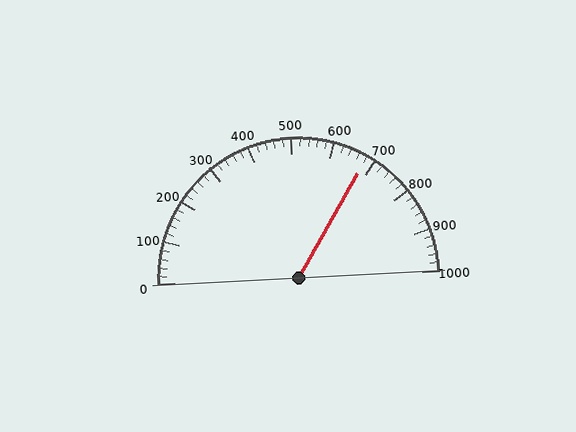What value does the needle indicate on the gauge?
The needle indicates approximately 680.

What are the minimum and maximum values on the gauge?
The gauge ranges from 0 to 1000.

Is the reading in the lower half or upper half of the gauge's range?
The reading is in the upper half of the range (0 to 1000).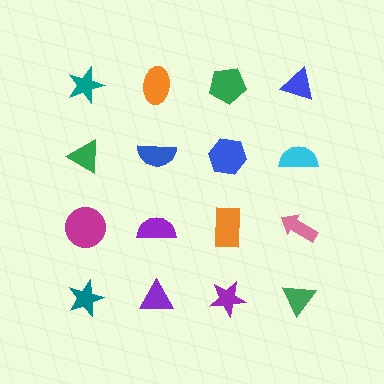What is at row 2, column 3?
A blue hexagon.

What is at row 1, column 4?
A blue triangle.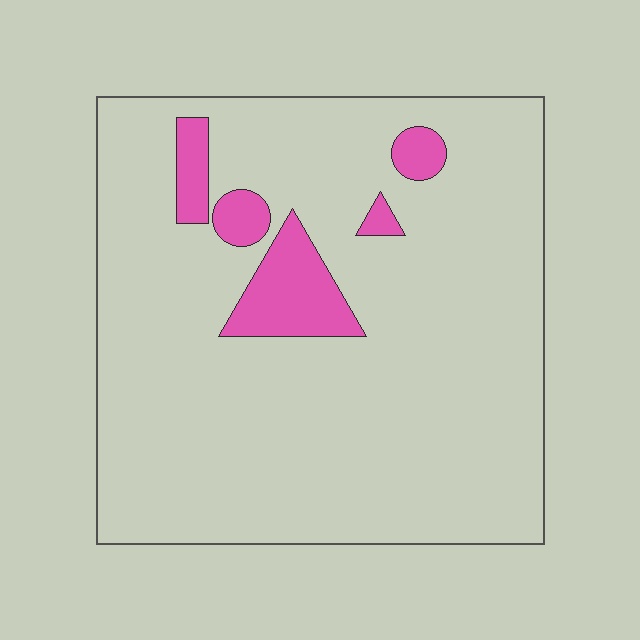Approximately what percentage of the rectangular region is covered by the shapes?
Approximately 10%.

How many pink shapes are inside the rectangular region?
5.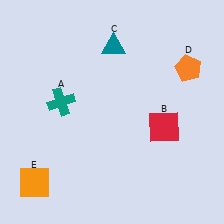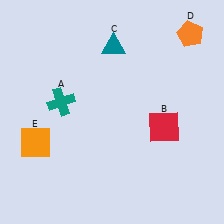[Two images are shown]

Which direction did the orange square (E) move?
The orange square (E) moved up.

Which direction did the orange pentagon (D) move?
The orange pentagon (D) moved up.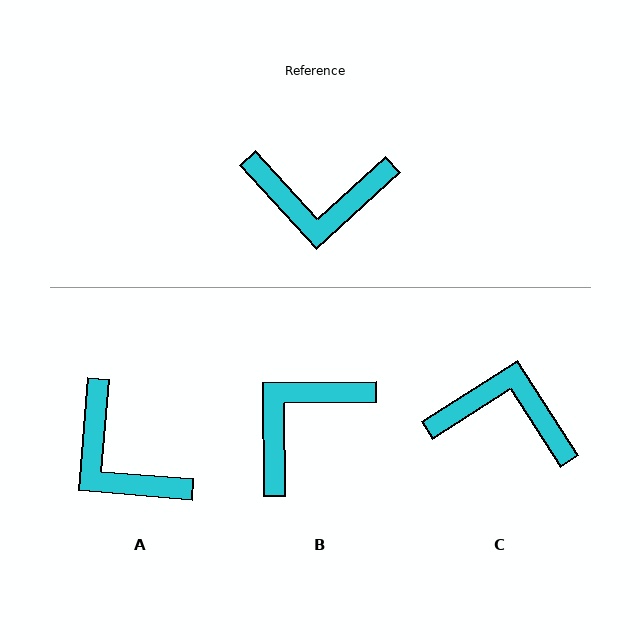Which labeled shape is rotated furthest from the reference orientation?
C, about 170 degrees away.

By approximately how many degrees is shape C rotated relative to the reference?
Approximately 170 degrees counter-clockwise.